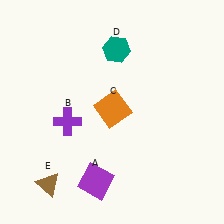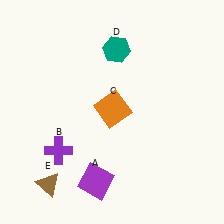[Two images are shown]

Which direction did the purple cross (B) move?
The purple cross (B) moved down.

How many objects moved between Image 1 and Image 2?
1 object moved between the two images.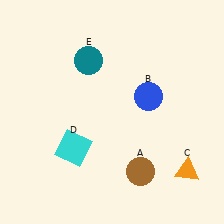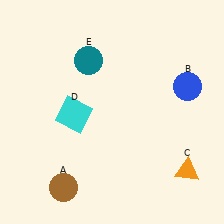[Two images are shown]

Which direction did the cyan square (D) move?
The cyan square (D) moved up.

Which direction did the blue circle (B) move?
The blue circle (B) moved right.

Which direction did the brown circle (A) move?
The brown circle (A) moved left.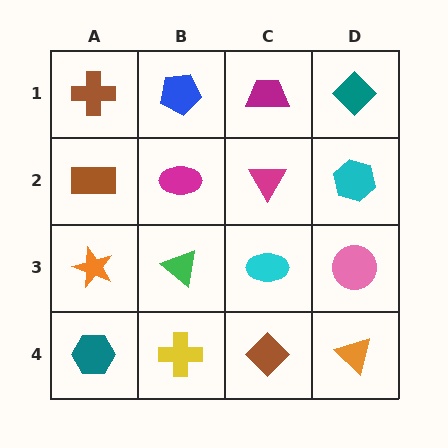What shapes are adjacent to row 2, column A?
A brown cross (row 1, column A), an orange star (row 3, column A), a magenta ellipse (row 2, column B).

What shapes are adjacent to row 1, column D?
A cyan hexagon (row 2, column D), a magenta trapezoid (row 1, column C).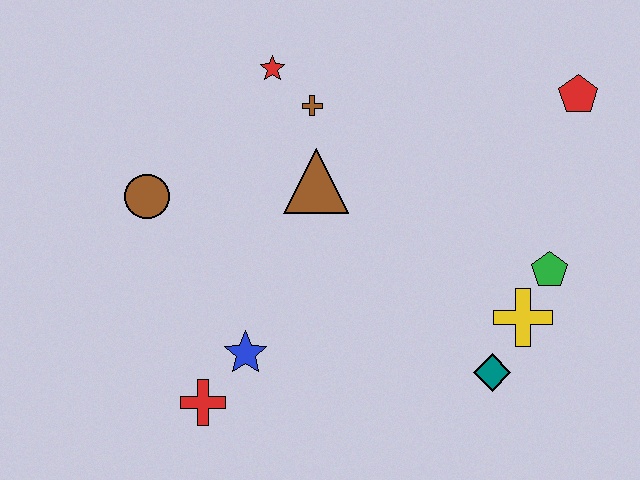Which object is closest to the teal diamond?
The yellow cross is closest to the teal diamond.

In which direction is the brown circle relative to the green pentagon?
The brown circle is to the left of the green pentagon.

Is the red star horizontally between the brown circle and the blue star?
No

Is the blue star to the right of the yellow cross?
No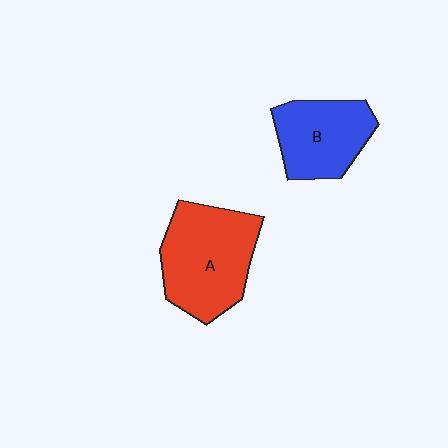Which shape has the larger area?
Shape A (red).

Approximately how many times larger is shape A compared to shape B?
Approximately 1.4 times.